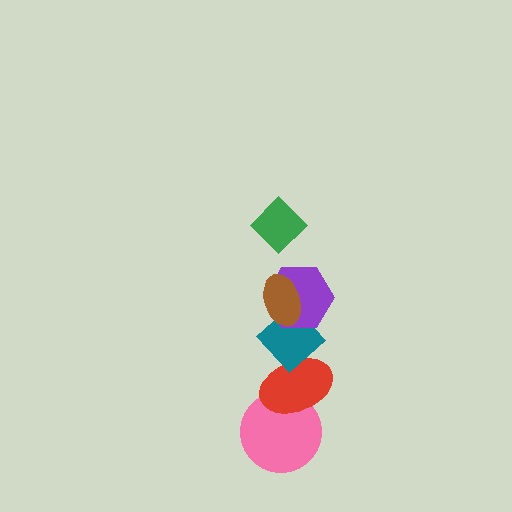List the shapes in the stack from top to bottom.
From top to bottom: the green diamond, the brown ellipse, the purple hexagon, the teal diamond, the red ellipse, the pink circle.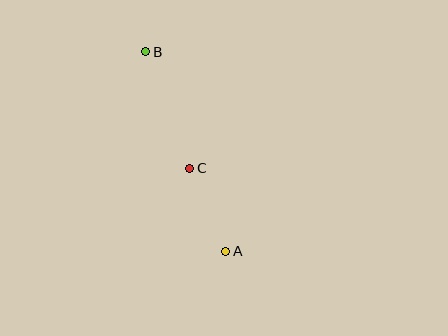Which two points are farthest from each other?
Points A and B are farthest from each other.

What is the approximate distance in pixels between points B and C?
The distance between B and C is approximately 125 pixels.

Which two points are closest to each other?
Points A and C are closest to each other.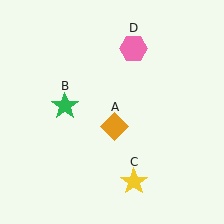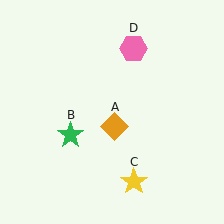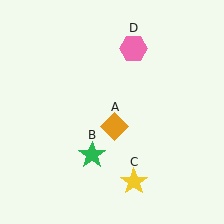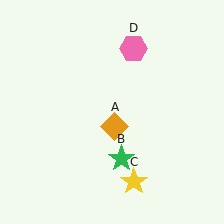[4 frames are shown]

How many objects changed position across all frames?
1 object changed position: green star (object B).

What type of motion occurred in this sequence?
The green star (object B) rotated counterclockwise around the center of the scene.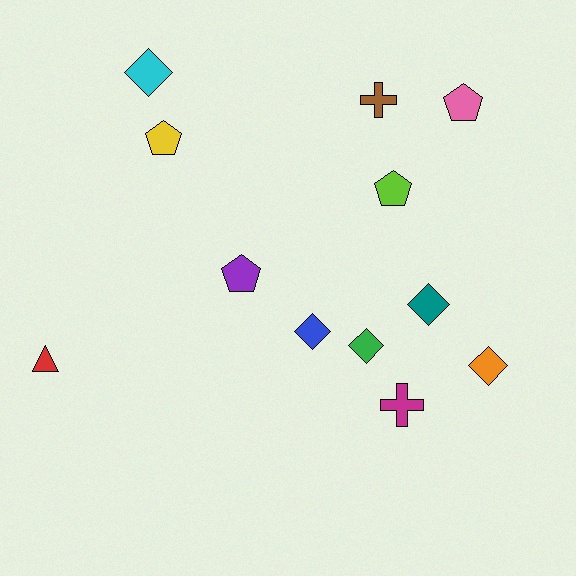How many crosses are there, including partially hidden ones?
There are 2 crosses.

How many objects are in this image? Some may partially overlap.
There are 12 objects.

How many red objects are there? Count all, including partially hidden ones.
There is 1 red object.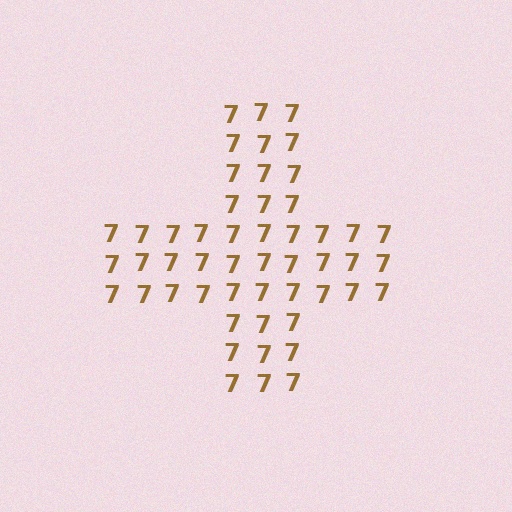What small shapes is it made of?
It is made of small digit 7's.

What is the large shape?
The large shape is a cross.